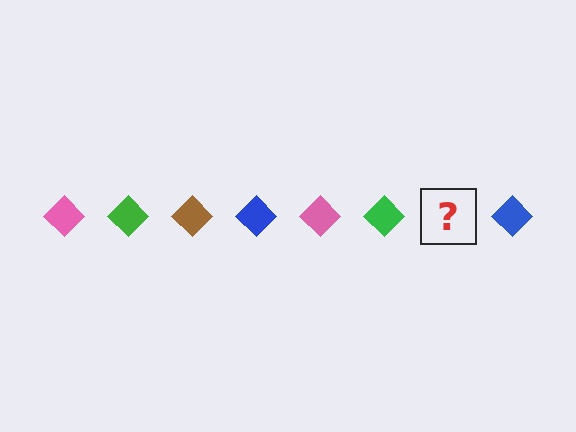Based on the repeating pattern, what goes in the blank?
The blank should be a brown diamond.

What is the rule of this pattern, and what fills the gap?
The rule is that the pattern cycles through pink, green, brown, blue diamonds. The gap should be filled with a brown diamond.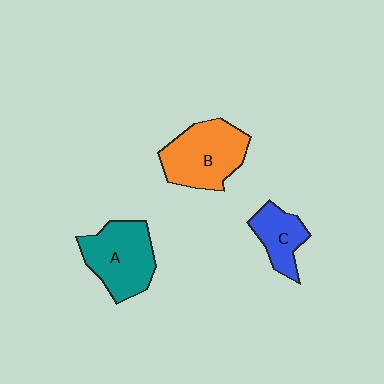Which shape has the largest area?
Shape B (orange).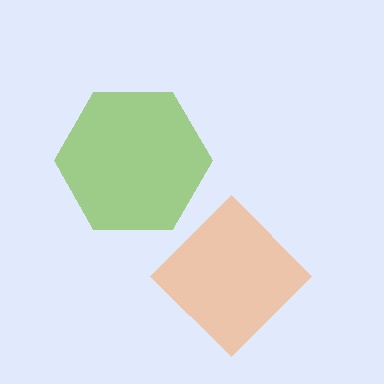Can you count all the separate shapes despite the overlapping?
Yes, there are 2 separate shapes.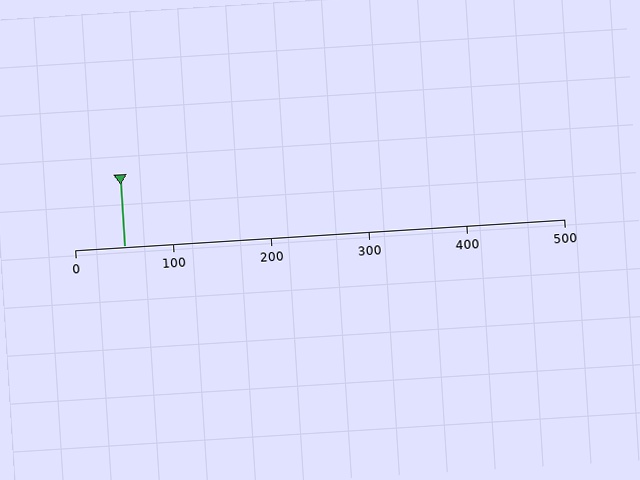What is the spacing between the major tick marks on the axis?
The major ticks are spaced 100 apart.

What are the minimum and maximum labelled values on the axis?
The axis runs from 0 to 500.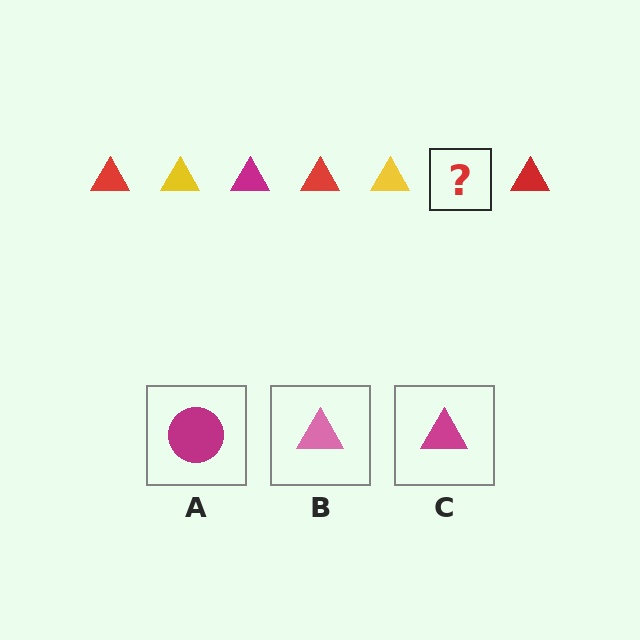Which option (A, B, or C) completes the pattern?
C.